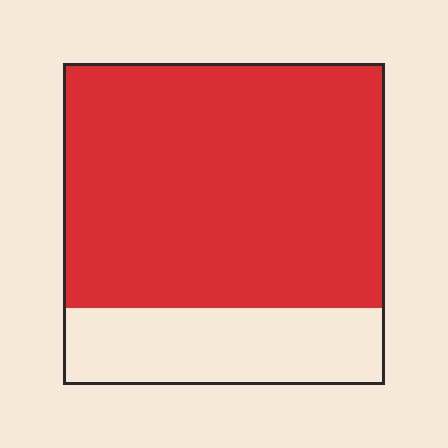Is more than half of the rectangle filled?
Yes.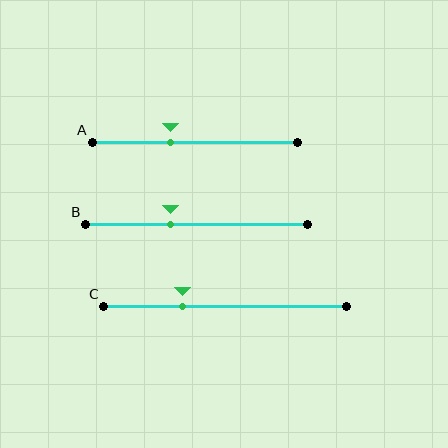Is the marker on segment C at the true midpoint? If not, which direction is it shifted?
No, the marker on segment C is shifted to the left by about 18% of the segment length.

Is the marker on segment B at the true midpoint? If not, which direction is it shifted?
No, the marker on segment B is shifted to the left by about 11% of the segment length.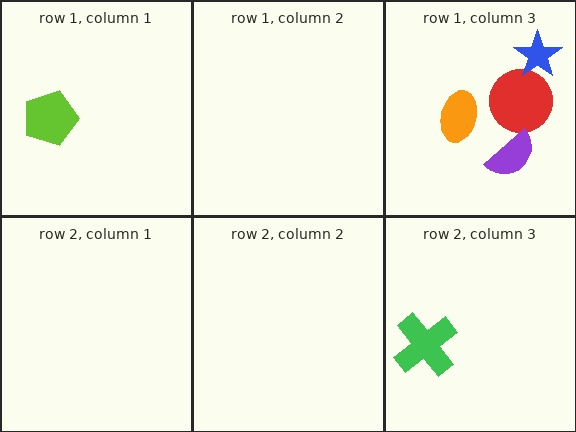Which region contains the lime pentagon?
The row 1, column 1 region.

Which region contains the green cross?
The row 2, column 3 region.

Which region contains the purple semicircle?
The row 1, column 3 region.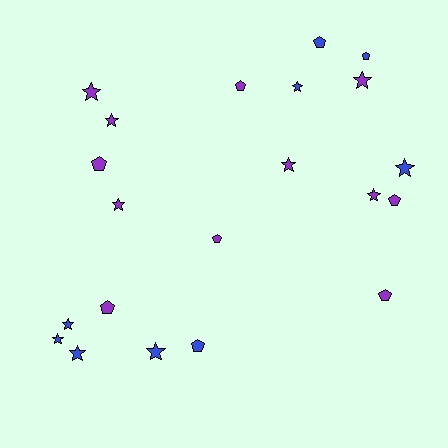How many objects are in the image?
There are 21 objects.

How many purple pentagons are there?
There are 6 purple pentagons.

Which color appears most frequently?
Purple, with 12 objects.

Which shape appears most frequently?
Star, with 12 objects.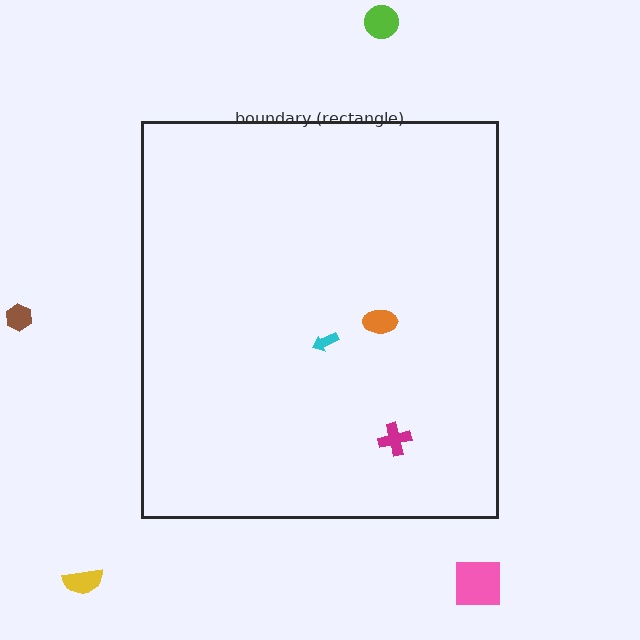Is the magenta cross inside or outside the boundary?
Inside.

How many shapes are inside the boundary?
3 inside, 4 outside.